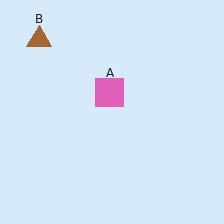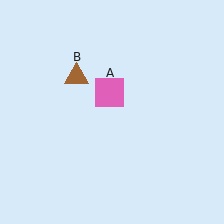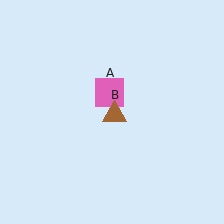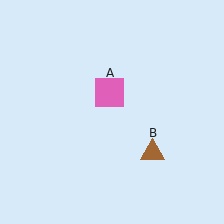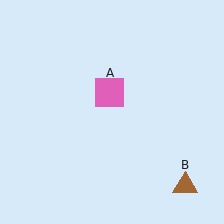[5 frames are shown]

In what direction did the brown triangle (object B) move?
The brown triangle (object B) moved down and to the right.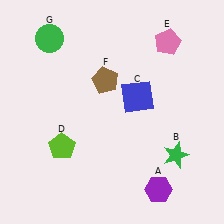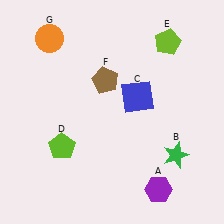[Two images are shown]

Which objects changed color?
E changed from pink to lime. G changed from green to orange.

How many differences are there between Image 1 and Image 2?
There are 2 differences between the two images.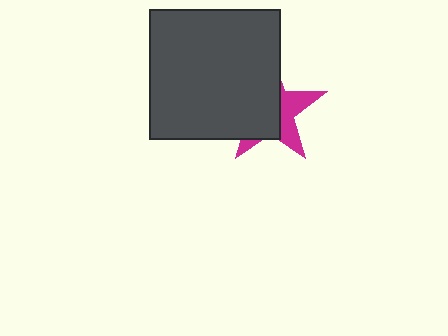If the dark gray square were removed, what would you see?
You would see the complete magenta star.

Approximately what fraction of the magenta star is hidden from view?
Roughly 63% of the magenta star is hidden behind the dark gray square.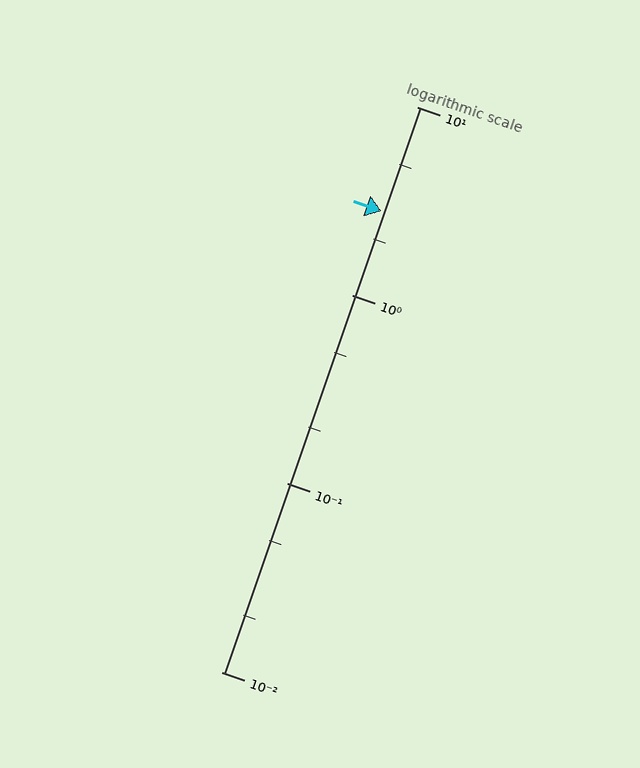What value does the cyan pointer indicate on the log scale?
The pointer indicates approximately 2.8.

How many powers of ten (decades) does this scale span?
The scale spans 3 decades, from 0.01 to 10.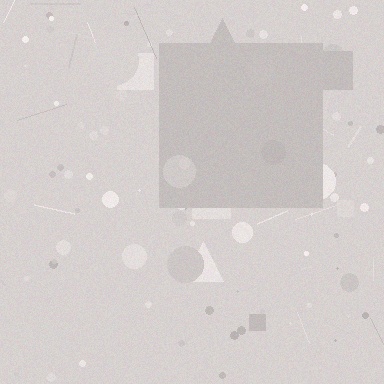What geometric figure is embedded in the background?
A square is embedded in the background.